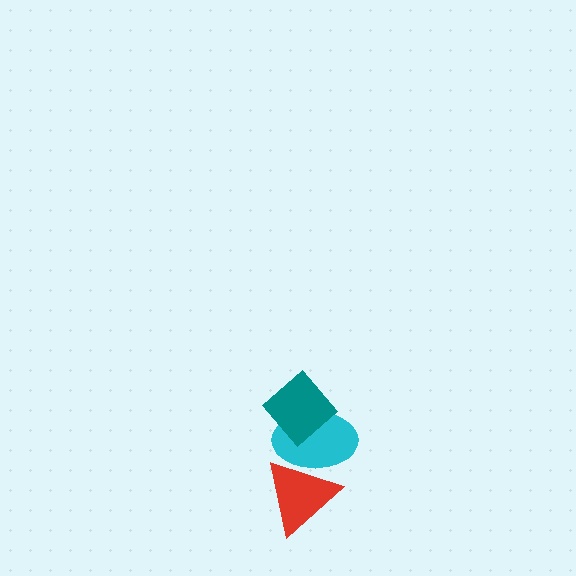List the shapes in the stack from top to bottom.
From top to bottom: the teal diamond, the cyan ellipse, the red triangle.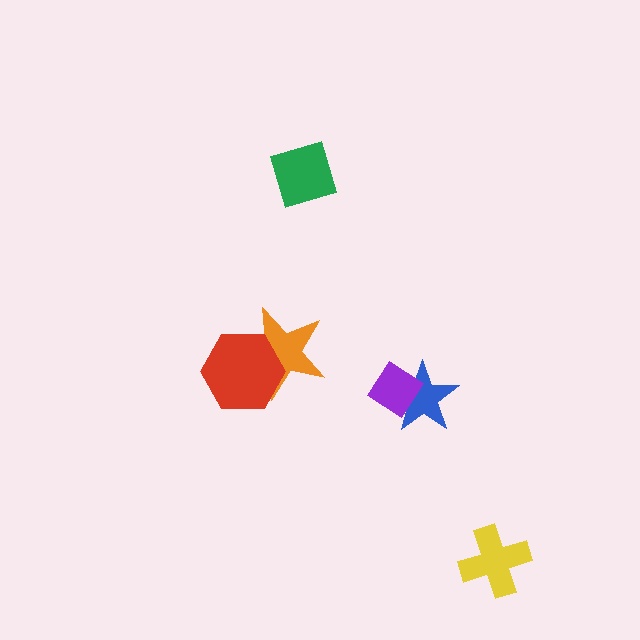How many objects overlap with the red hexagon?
1 object overlaps with the red hexagon.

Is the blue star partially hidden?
Yes, it is partially covered by another shape.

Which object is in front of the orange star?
The red hexagon is in front of the orange star.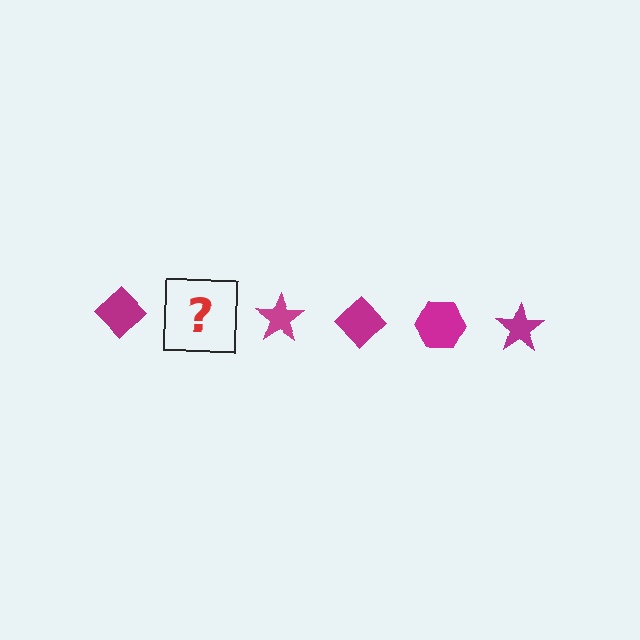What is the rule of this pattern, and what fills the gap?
The rule is that the pattern cycles through diamond, hexagon, star shapes in magenta. The gap should be filled with a magenta hexagon.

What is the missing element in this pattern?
The missing element is a magenta hexagon.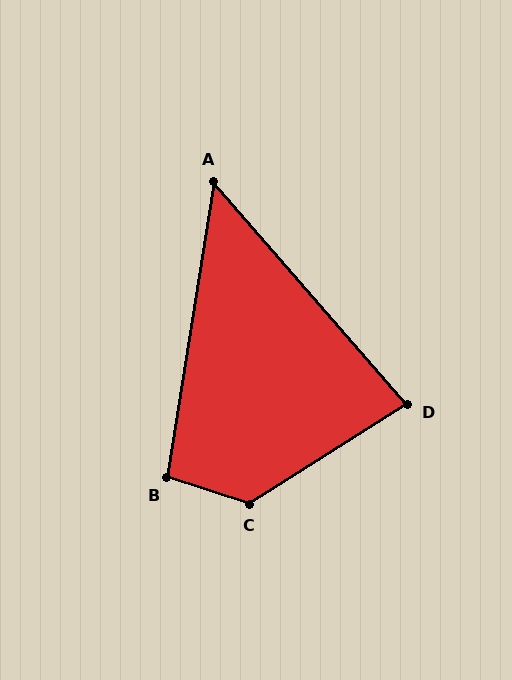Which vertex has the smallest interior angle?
A, at approximately 50 degrees.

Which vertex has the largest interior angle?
C, at approximately 130 degrees.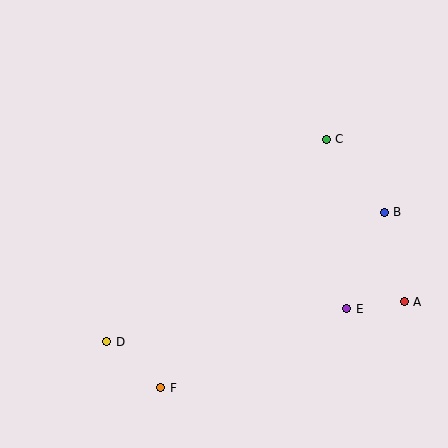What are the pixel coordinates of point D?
Point D is at (107, 342).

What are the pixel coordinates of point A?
Point A is at (404, 302).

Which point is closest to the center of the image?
Point C at (326, 139) is closest to the center.